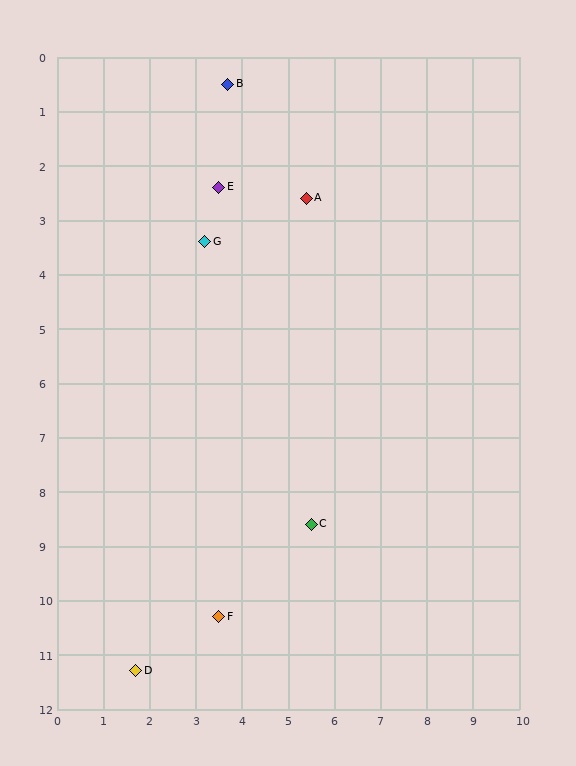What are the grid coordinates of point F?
Point F is at approximately (3.5, 10.3).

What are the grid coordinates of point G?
Point G is at approximately (3.2, 3.4).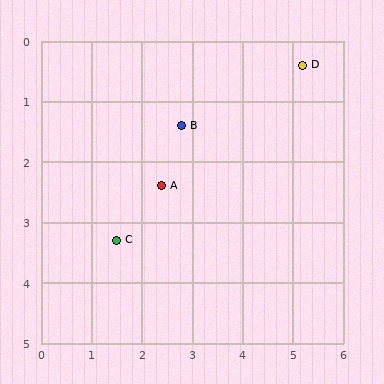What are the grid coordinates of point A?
Point A is at approximately (2.4, 2.4).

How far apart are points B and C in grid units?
Points B and C are about 2.3 grid units apart.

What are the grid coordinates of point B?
Point B is at approximately (2.8, 1.4).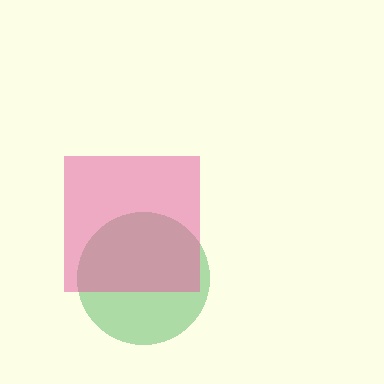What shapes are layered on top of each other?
The layered shapes are: a green circle, a pink square.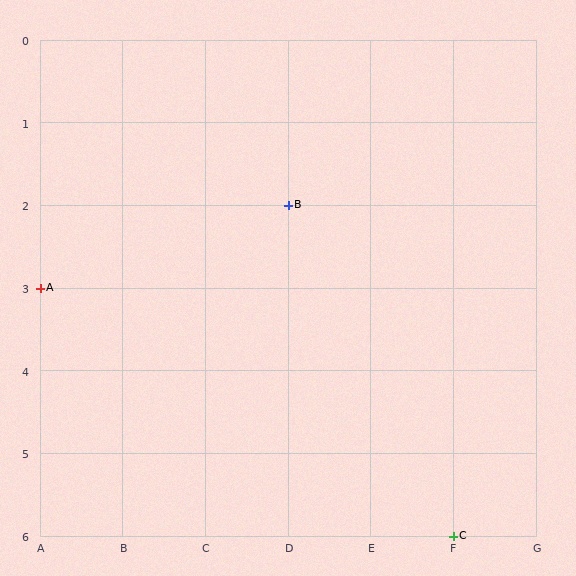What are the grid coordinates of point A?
Point A is at grid coordinates (A, 3).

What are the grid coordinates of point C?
Point C is at grid coordinates (F, 6).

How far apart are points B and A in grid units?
Points B and A are 3 columns and 1 row apart (about 3.2 grid units diagonally).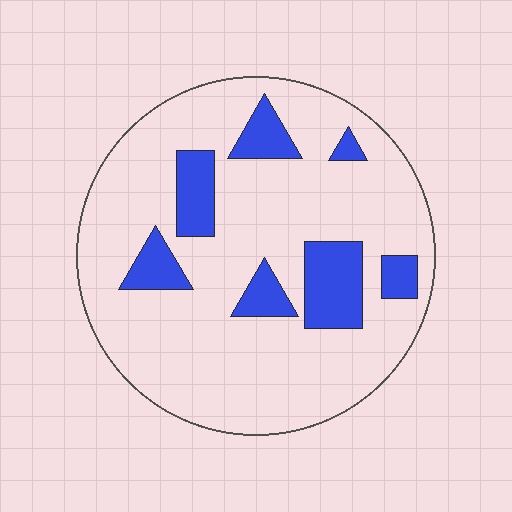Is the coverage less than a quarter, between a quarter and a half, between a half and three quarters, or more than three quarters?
Less than a quarter.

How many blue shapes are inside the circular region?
7.